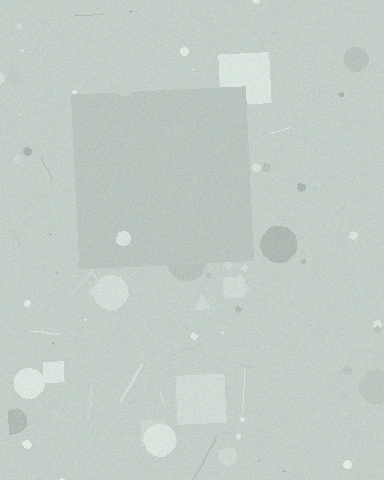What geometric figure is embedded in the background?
A square is embedded in the background.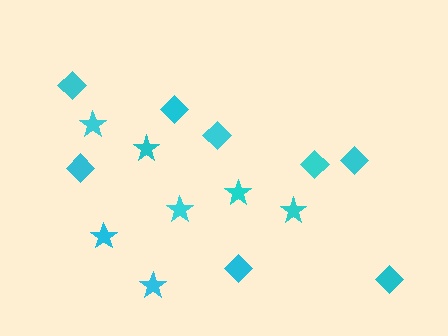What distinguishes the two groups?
There are 2 groups: one group of diamonds (8) and one group of stars (7).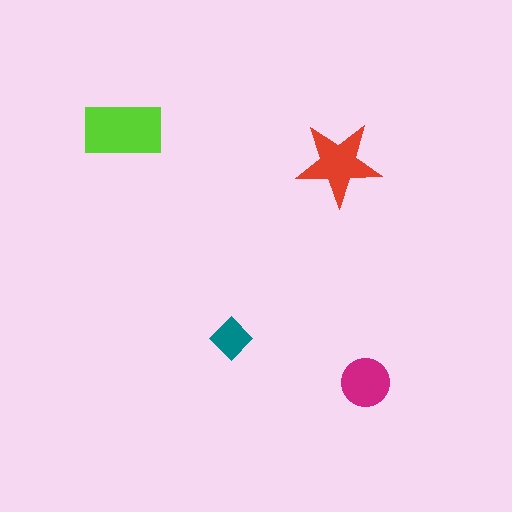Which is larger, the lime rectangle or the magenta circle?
The lime rectangle.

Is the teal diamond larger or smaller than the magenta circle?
Smaller.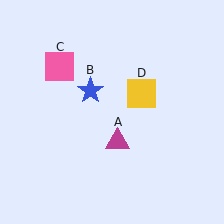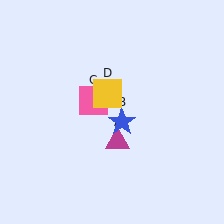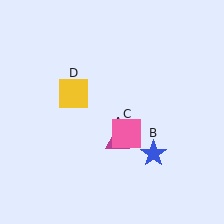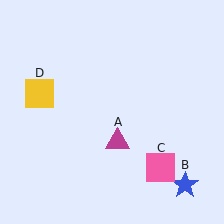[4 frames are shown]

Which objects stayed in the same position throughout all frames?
Magenta triangle (object A) remained stationary.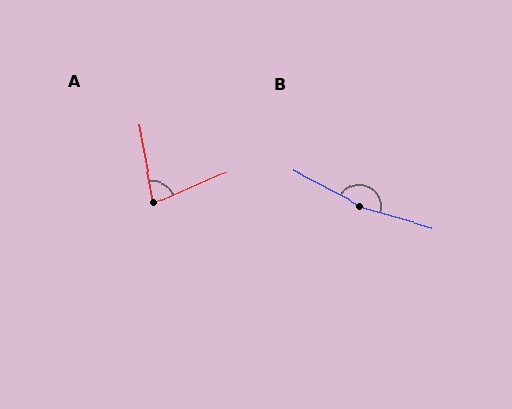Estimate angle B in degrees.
Approximately 168 degrees.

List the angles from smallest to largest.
A (77°), B (168°).